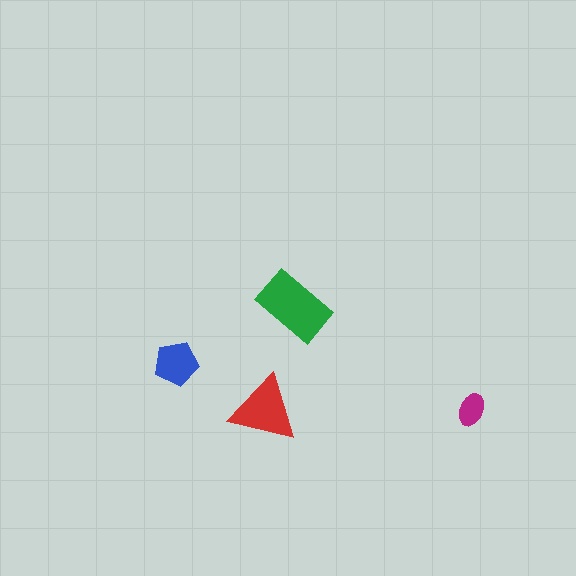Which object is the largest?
The green rectangle.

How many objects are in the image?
There are 4 objects in the image.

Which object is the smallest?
The magenta ellipse.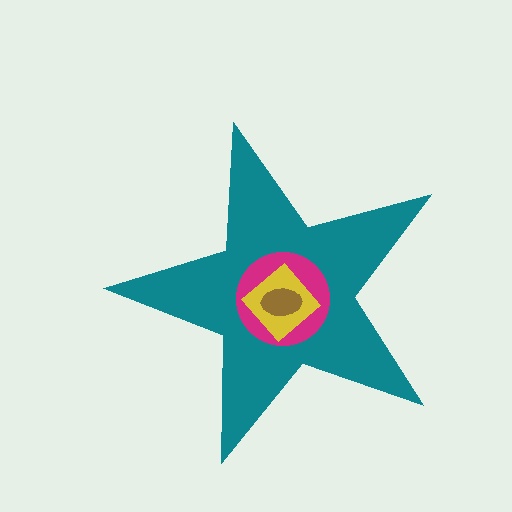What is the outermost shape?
The teal star.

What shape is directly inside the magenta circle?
The yellow diamond.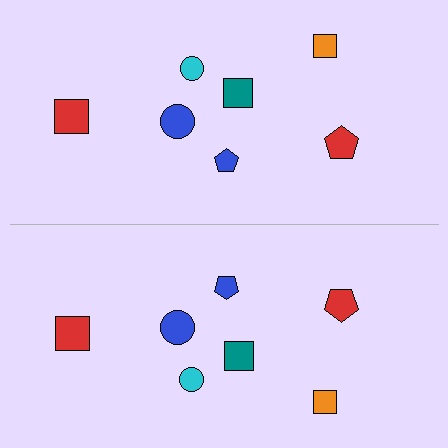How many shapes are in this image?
There are 14 shapes in this image.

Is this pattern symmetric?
Yes, this pattern has bilateral (reflection) symmetry.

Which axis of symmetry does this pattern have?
The pattern has a horizontal axis of symmetry running through the center of the image.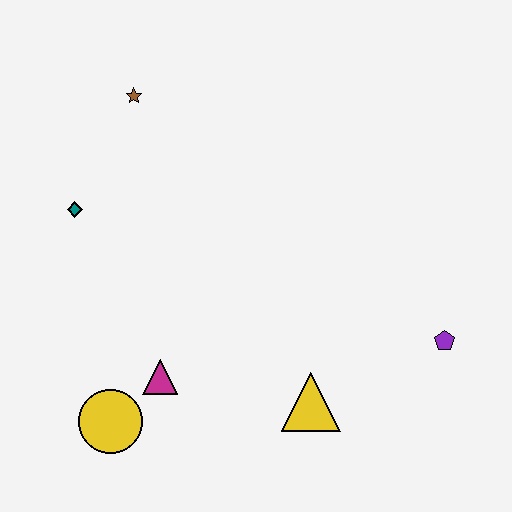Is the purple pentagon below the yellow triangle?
No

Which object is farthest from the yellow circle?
The purple pentagon is farthest from the yellow circle.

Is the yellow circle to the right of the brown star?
No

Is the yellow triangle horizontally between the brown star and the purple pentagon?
Yes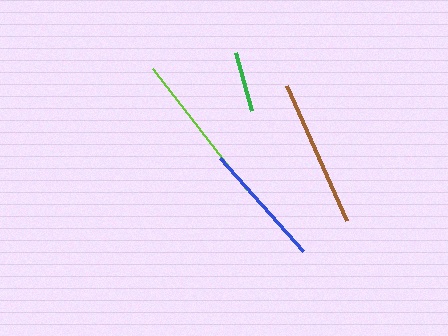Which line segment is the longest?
The lime line is the longest at approximately 154 pixels.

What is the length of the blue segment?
The blue segment is approximately 125 pixels long.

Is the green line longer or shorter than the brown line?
The brown line is longer than the green line.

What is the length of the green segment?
The green segment is approximately 60 pixels long.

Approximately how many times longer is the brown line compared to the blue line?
The brown line is approximately 1.2 times the length of the blue line.